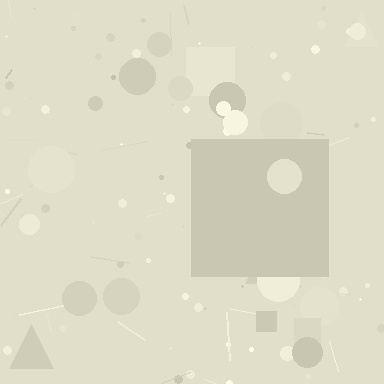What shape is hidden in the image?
A square is hidden in the image.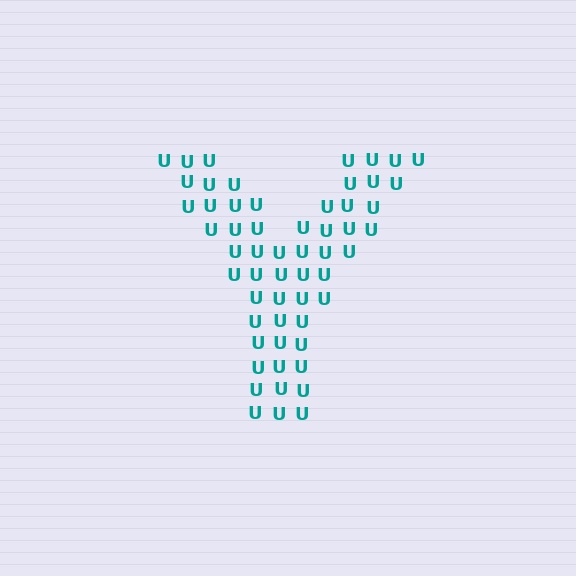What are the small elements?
The small elements are letter U's.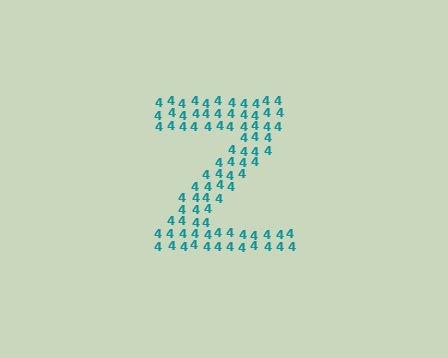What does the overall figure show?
The overall figure shows the letter Z.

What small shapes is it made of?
It is made of small digit 4's.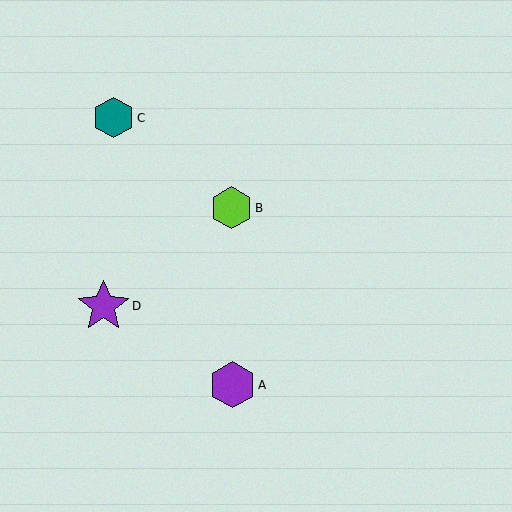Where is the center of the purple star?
The center of the purple star is at (103, 306).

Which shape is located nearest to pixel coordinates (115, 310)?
The purple star (labeled D) at (103, 306) is nearest to that location.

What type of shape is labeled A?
Shape A is a purple hexagon.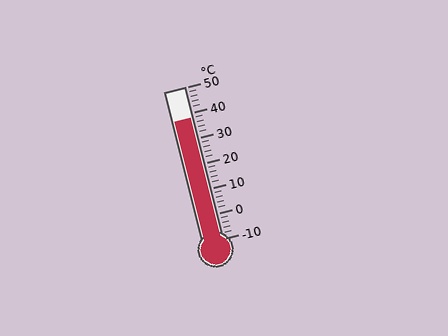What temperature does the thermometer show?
The thermometer shows approximately 38°C.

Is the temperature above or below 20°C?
The temperature is above 20°C.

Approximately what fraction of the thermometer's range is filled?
The thermometer is filled to approximately 80% of its range.